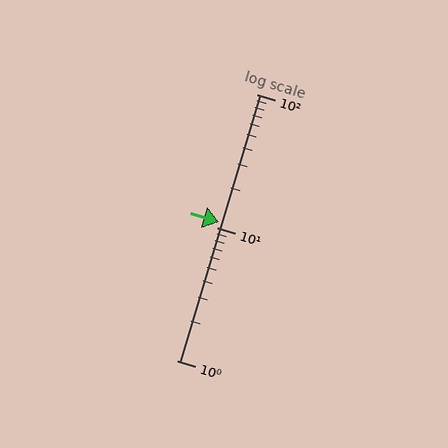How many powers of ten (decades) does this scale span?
The scale spans 2 decades, from 1 to 100.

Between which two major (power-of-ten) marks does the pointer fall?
The pointer is between 10 and 100.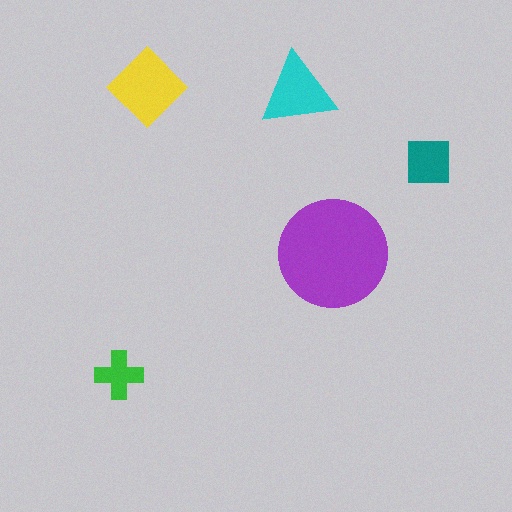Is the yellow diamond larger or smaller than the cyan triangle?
Larger.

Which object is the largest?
The purple circle.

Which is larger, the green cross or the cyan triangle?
The cyan triangle.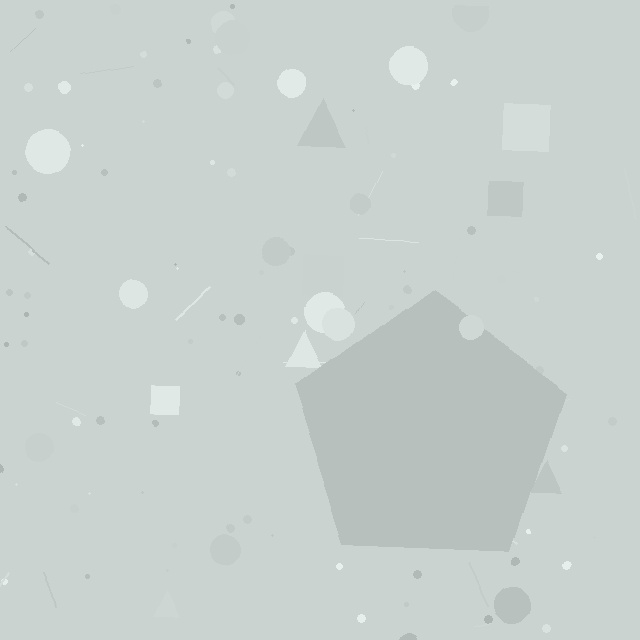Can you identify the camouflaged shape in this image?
The camouflaged shape is a pentagon.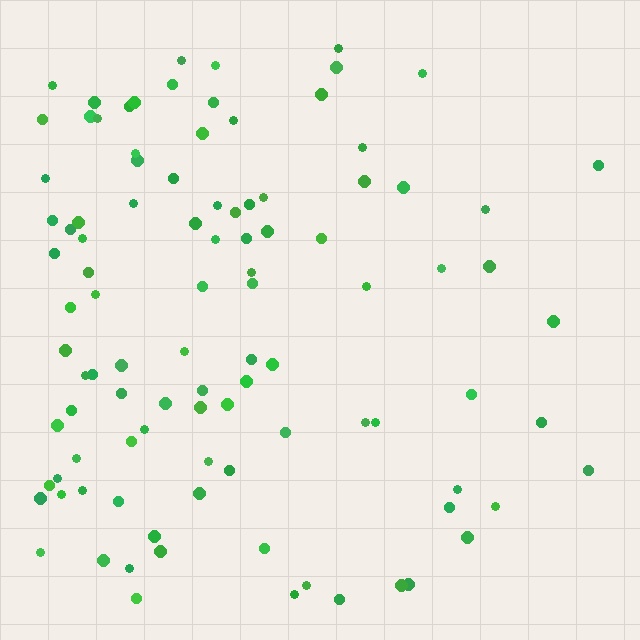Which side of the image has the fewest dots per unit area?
The right.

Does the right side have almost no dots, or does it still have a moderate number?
Still a moderate number, just noticeably fewer than the left.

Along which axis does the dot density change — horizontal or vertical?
Horizontal.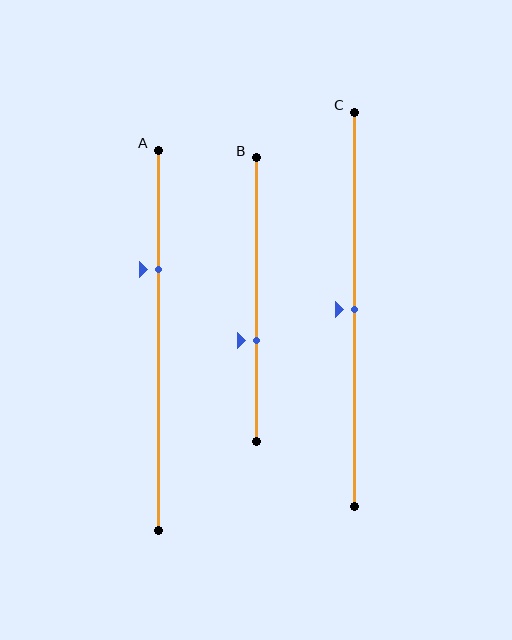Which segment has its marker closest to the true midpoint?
Segment C has its marker closest to the true midpoint.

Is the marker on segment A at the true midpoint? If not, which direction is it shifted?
No, the marker on segment A is shifted upward by about 19% of the segment length.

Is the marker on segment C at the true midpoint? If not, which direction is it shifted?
Yes, the marker on segment C is at the true midpoint.